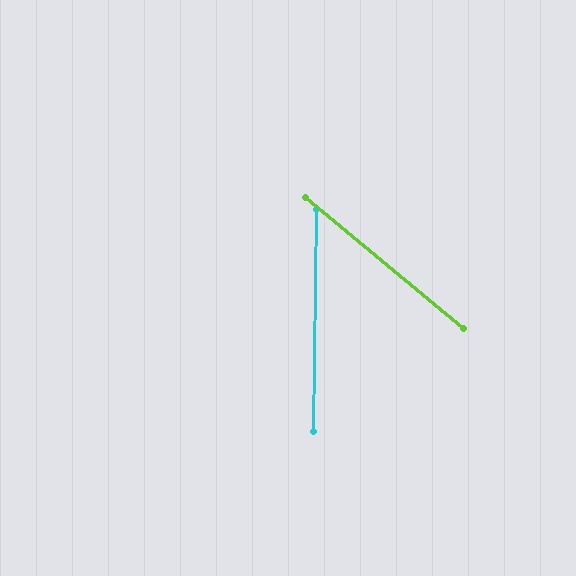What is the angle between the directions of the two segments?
Approximately 51 degrees.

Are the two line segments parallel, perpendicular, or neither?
Neither parallel nor perpendicular — they differ by about 51°.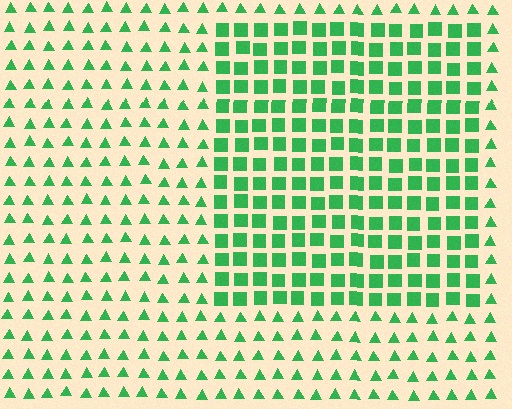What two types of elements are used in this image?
The image uses squares inside the rectangle region and triangles outside it.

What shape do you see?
I see a rectangle.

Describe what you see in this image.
The image is filled with small green elements arranged in a uniform grid. A rectangle-shaped region contains squares, while the surrounding area contains triangles. The boundary is defined purely by the change in element shape.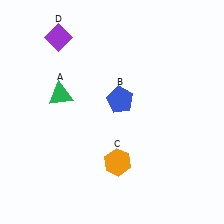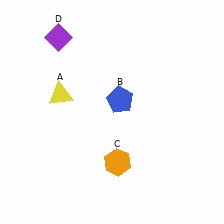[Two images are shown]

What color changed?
The triangle (A) changed from green in Image 1 to yellow in Image 2.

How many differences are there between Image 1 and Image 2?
There is 1 difference between the two images.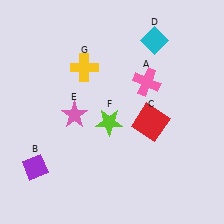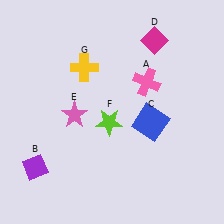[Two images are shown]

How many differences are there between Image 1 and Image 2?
There are 2 differences between the two images.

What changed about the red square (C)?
In Image 1, C is red. In Image 2, it changed to blue.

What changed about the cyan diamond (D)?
In Image 1, D is cyan. In Image 2, it changed to magenta.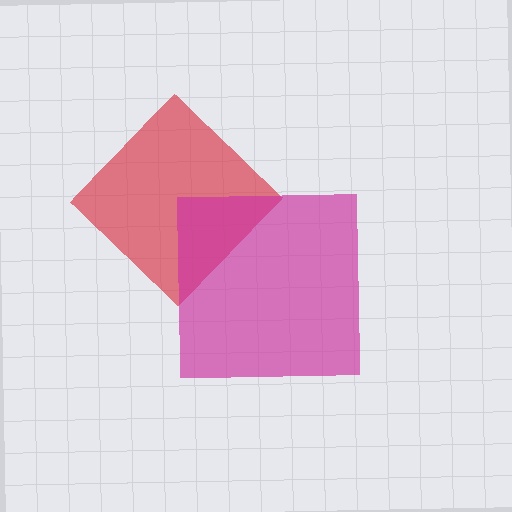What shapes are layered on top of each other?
The layered shapes are: a red diamond, a magenta square.